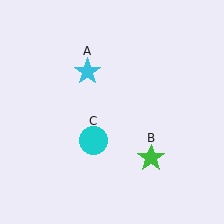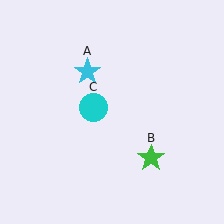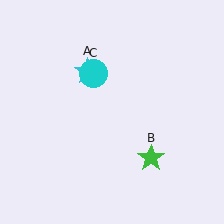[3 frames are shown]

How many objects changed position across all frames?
1 object changed position: cyan circle (object C).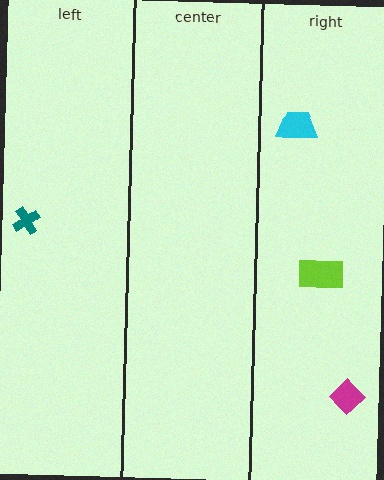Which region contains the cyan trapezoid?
The right region.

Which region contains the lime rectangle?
The right region.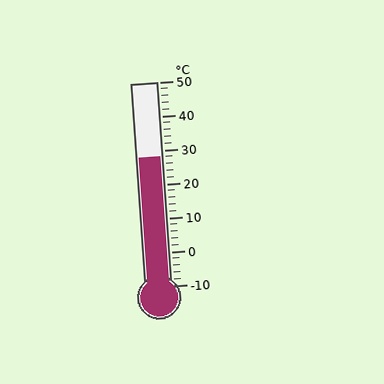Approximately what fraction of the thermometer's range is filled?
The thermometer is filled to approximately 65% of its range.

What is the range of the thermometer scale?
The thermometer scale ranges from -10°C to 50°C.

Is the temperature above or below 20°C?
The temperature is above 20°C.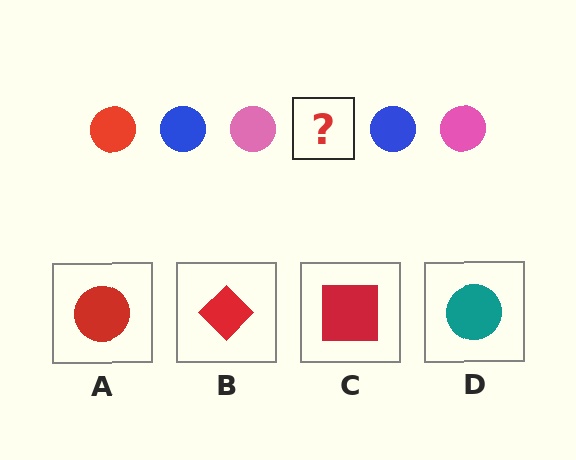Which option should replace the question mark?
Option A.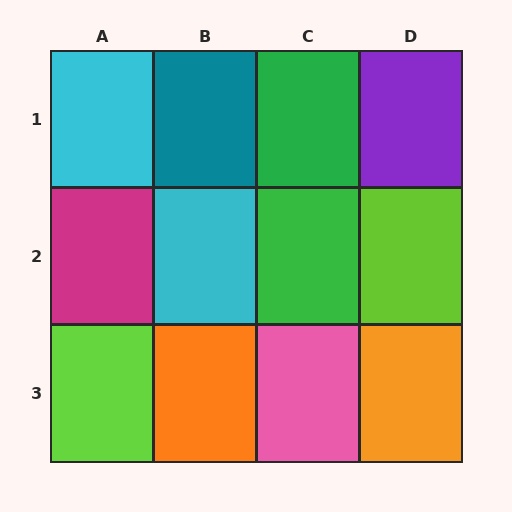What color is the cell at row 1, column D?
Purple.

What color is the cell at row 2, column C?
Green.